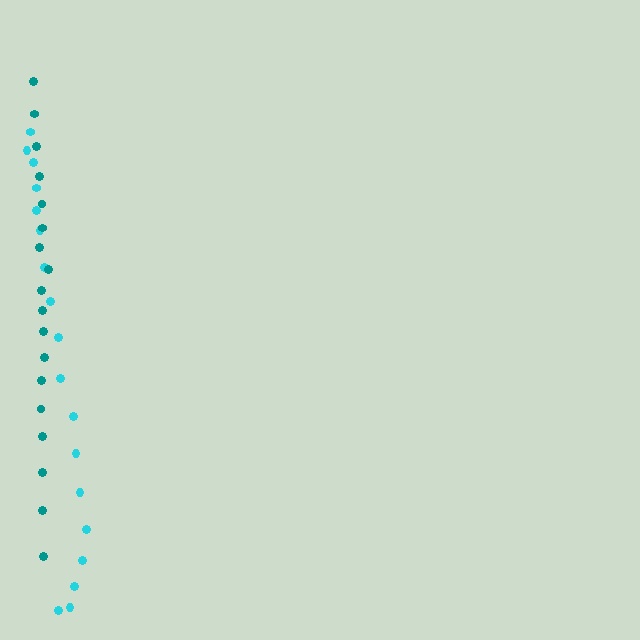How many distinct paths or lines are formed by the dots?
There are 2 distinct paths.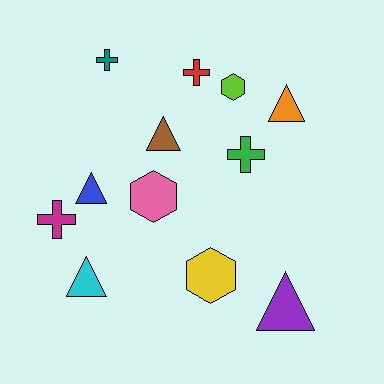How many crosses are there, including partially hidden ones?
There are 4 crosses.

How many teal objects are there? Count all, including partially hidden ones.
There is 1 teal object.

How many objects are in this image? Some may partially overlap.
There are 12 objects.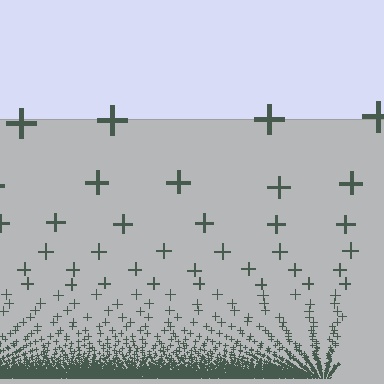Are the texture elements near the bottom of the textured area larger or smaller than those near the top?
Smaller. The gradient is inverted — elements near the bottom are smaller and denser.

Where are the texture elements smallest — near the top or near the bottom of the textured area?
Near the bottom.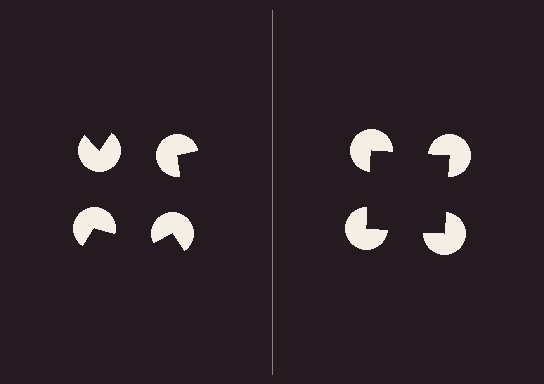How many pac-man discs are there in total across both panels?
8 — 4 on each side.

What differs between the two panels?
The pac-man discs are positioned identically on both sides; only the wedge orientations differ. On the right they align to a square; on the left they are misaligned.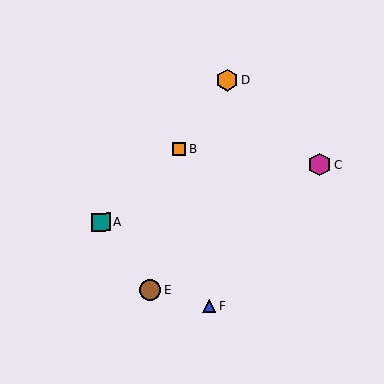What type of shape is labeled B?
Shape B is an orange square.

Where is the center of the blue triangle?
The center of the blue triangle is at (209, 306).